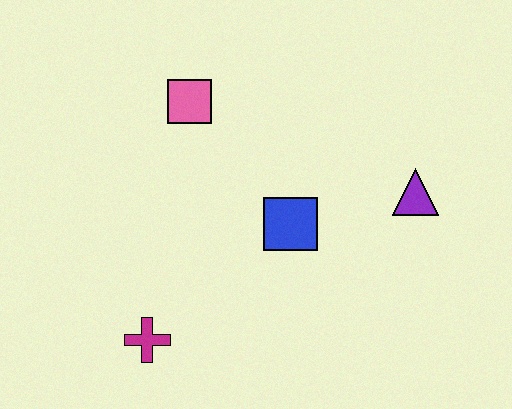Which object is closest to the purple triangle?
The blue square is closest to the purple triangle.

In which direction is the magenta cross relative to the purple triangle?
The magenta cross is to the left of the purple triangle.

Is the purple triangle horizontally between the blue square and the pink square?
No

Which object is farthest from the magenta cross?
The purple triangle is farthest from the magenta cross.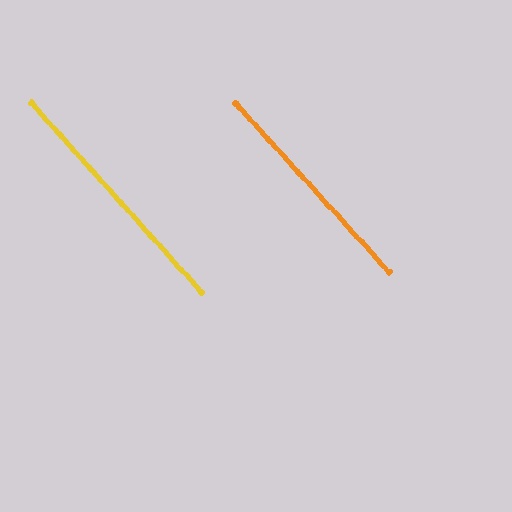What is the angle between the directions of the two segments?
Approximately 0 degrees.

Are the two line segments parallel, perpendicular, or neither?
Parallel — their directions differ by only 0.3°.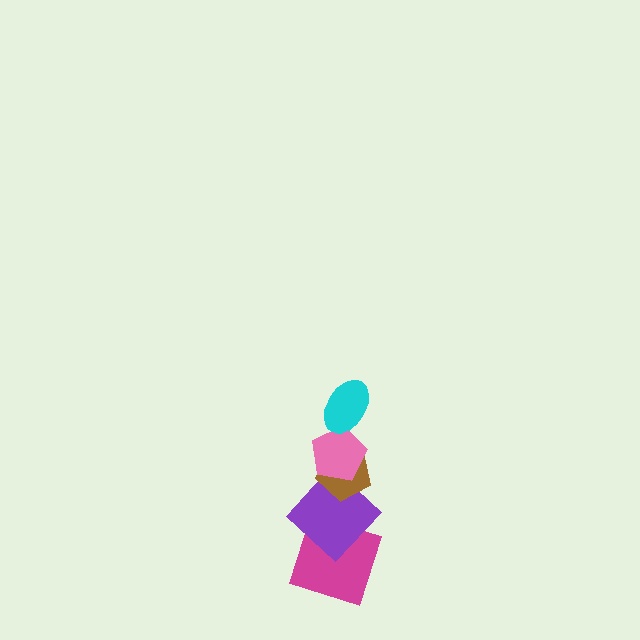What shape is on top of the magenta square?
The purple diamond is on top of the magenta square.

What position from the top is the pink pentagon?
The pink pentagon is 2nd from the top.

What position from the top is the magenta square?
The magenta square is 5th from the top.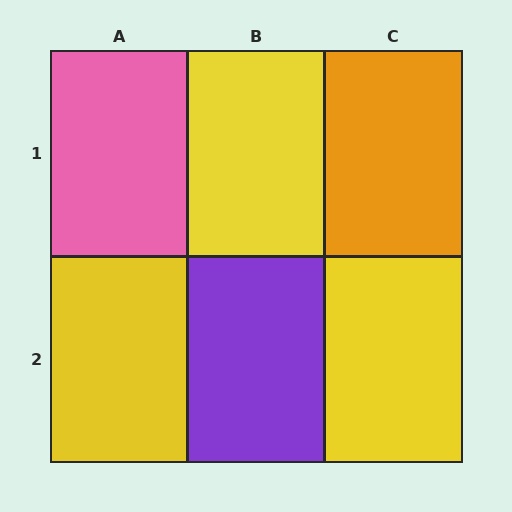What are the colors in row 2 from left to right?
Yellow, purple, yellow.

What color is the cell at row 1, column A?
Pink.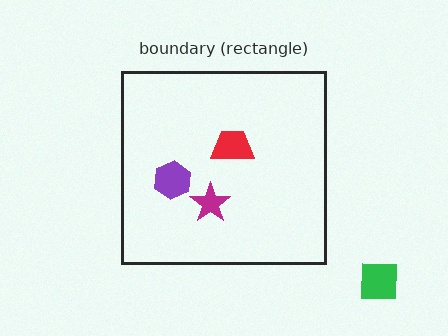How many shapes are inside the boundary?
3 inside, 1 outside.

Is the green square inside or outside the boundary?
Outside.